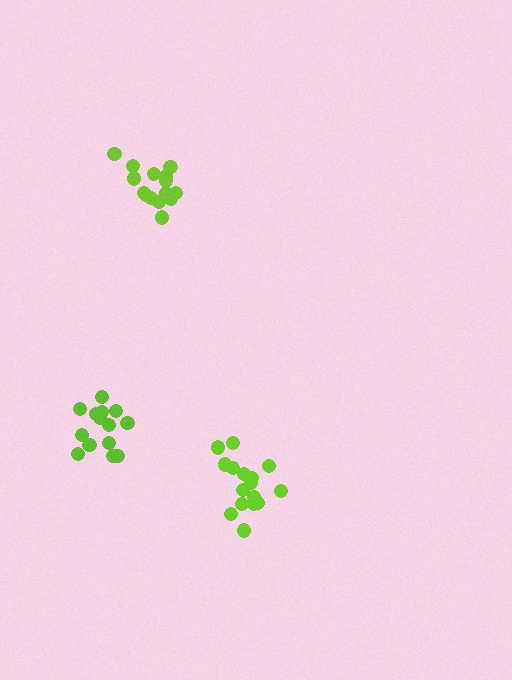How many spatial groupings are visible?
There are 3 spatial groupings.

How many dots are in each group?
Group 1: 15 dots, Group 2: 16 dots, Group 3: 14 dots (45 total).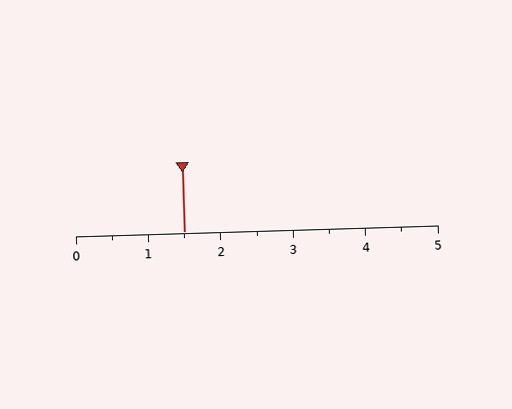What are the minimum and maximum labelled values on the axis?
The axis runs from 0 to 5.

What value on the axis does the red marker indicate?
The marker indicates approximately 1.5.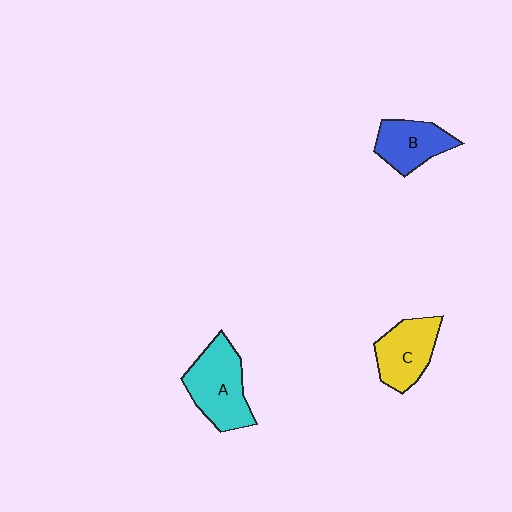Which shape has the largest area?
Shape A (cyan).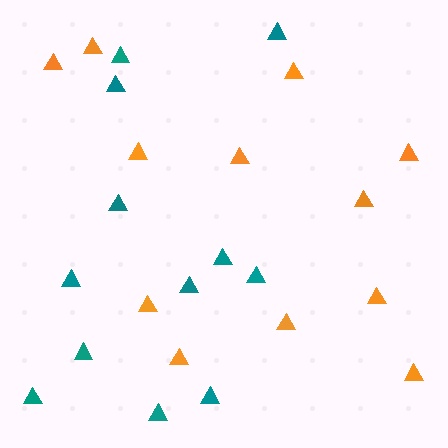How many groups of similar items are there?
There are 2 groups: one group of orange triangles (12) and one group of teal triangles (12).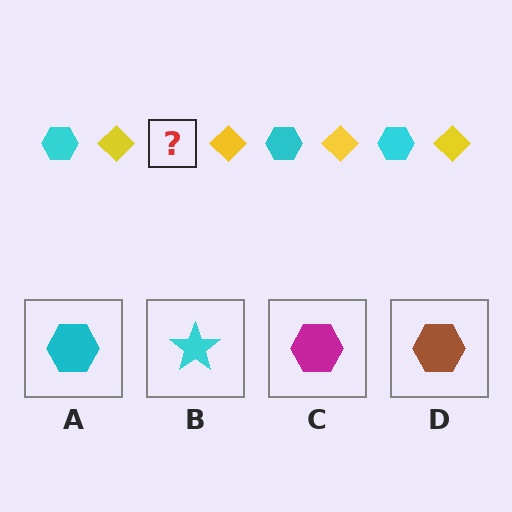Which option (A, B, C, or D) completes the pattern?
A.